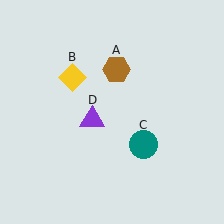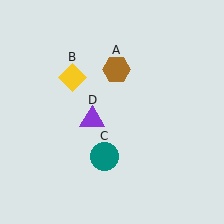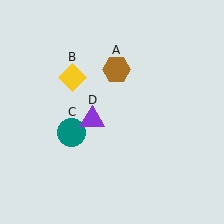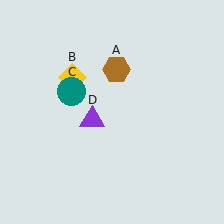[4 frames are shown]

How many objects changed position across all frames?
1 object changed position: teal circle (object C).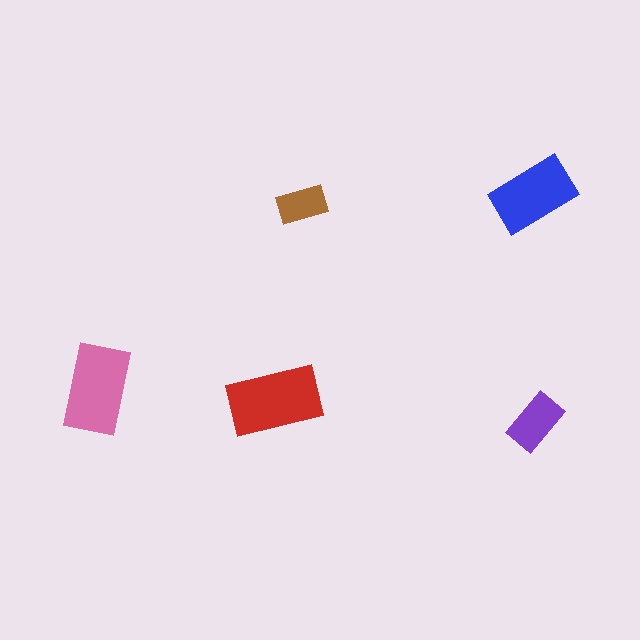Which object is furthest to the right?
The purple rectangle is rightmost.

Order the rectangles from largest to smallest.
the red one, the pink one, the blue one, the purple one, the brown one.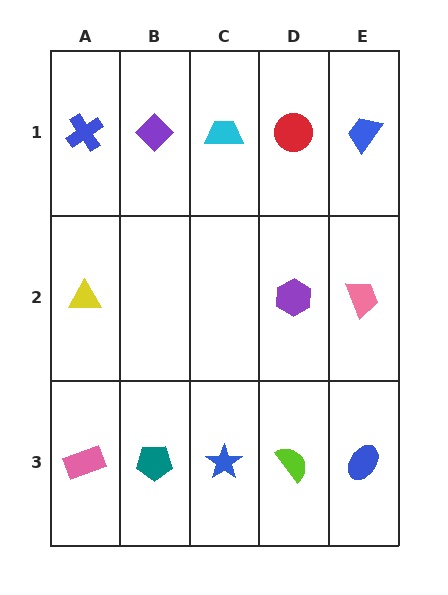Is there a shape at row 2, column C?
No, that cell is empty.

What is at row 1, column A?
A blue cross.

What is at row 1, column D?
A red circle.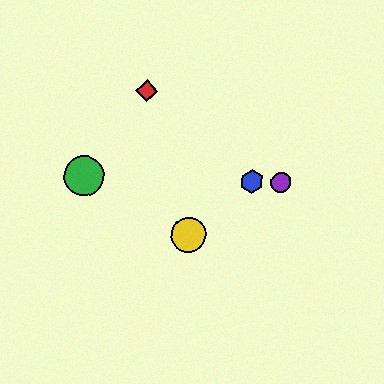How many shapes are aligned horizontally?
3 shapes (the blue hexagon, the green circle, the purple circle) are aligned horizontally.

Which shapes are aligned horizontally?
The blue hexagon, the green circle, the purple circle are aligned horizontally.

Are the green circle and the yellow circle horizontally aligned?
No, the green circle is at y≈176 and the yellow circle is at y≈235.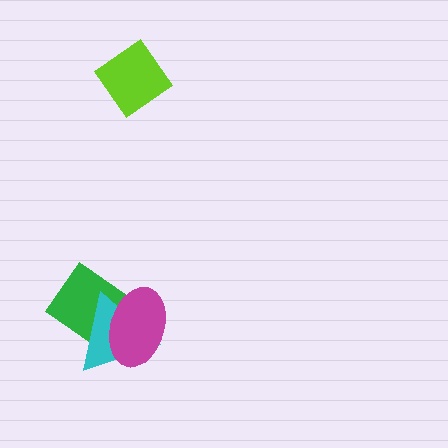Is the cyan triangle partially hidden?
Yes, it is partially covered by another shape.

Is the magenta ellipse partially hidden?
No, no other shape covers it.